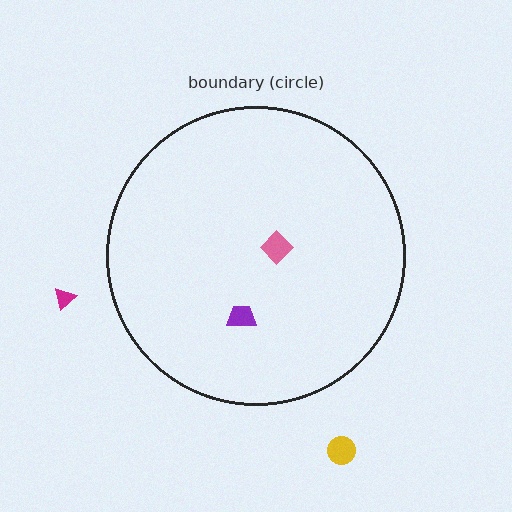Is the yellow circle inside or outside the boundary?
Outside.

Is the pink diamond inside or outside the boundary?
Inside.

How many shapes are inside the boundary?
2 inside, 2 outside.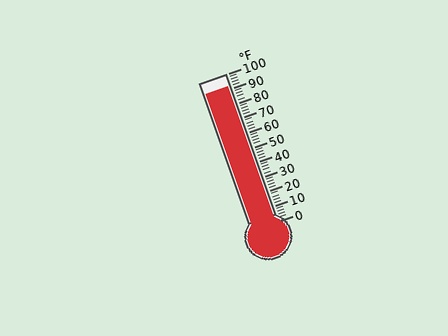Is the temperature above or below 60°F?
The temperature is above 60°F.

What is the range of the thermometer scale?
The thermometer scale ranges from 0°F to 100°F.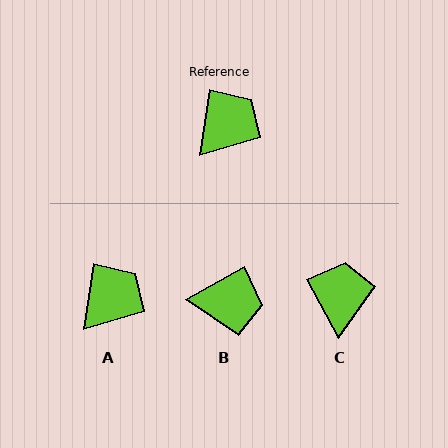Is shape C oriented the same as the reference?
No, it is off by about 37 degrees.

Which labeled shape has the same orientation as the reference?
A.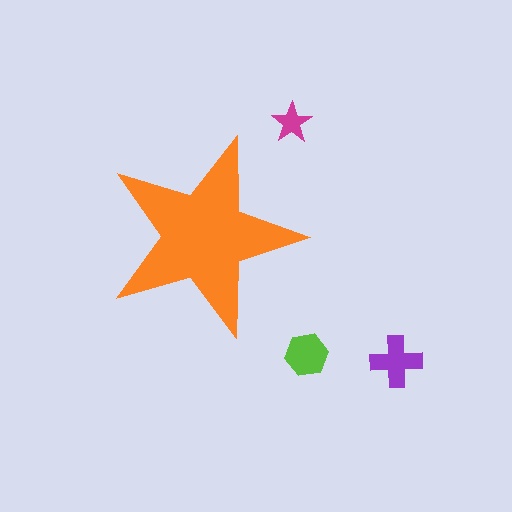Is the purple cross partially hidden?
No, the purple cross is fully visible.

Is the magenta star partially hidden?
No, the magenta star is fully visible.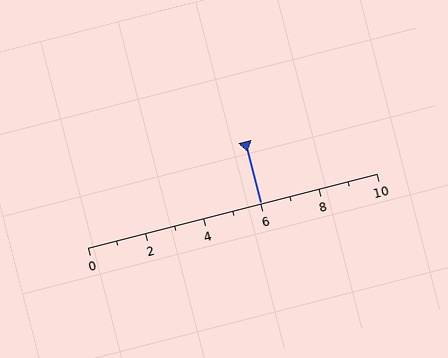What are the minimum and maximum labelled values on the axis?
The axis runs from 0 to 10.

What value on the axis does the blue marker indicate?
The marker indicates approximately 6.